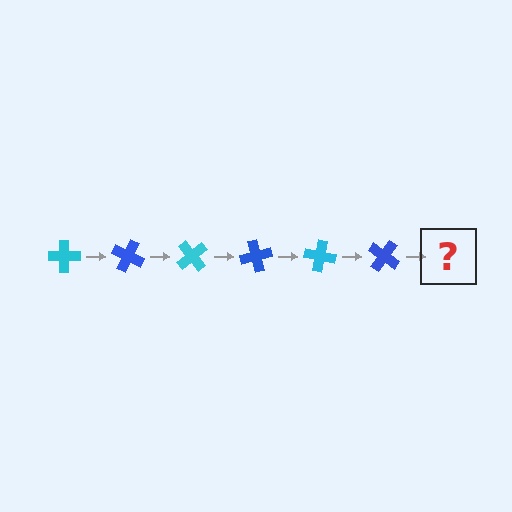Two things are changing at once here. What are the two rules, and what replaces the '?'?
The two rules are that it rotates 25 degrees each step and the color cycles through cyan and blue. The '?' should be a cyan cross, rotated 150 degrees from the start.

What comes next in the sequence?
The next element should be a cyan cross, rotated 150 degrees from the start.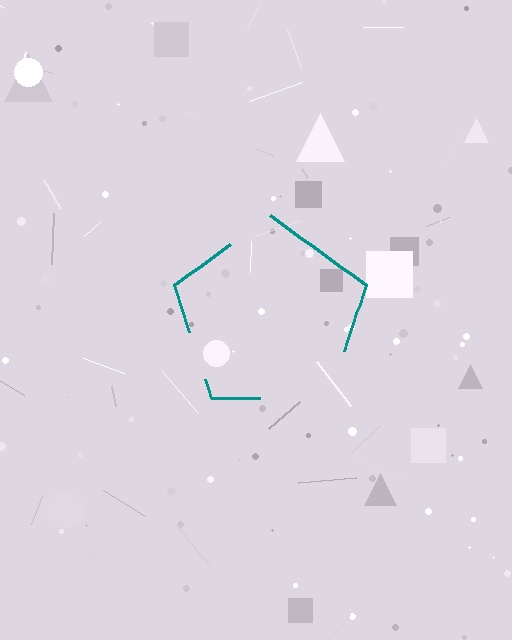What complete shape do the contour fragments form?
The contour fragments form a pentagon.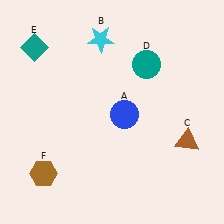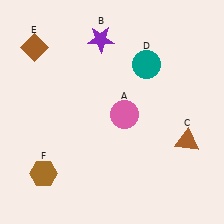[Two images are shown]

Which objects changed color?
A changed from blue to pink. B changed from cyan to purple. E changed from teal to brown.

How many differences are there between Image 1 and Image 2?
There are 3 differences between the two images.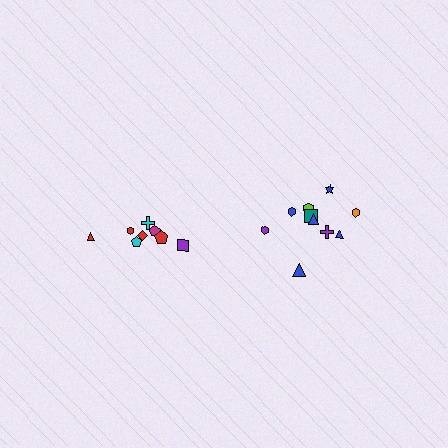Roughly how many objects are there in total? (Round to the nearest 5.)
Roughly 20 objects in total.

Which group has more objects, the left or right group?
The right group.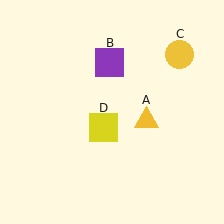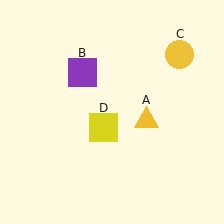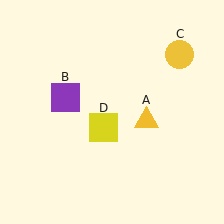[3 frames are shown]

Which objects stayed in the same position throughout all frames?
Yellow triangle (object A) and yellow circle (object C) and yellow square (object D) remained stationary.